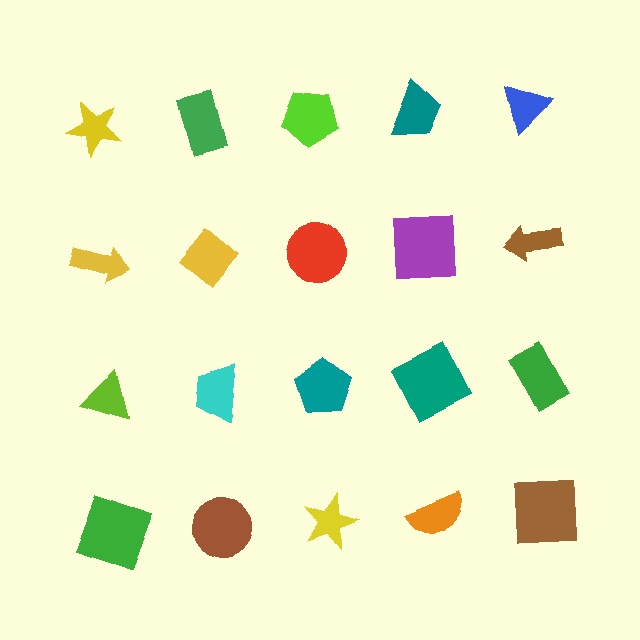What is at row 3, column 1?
A lime triangle.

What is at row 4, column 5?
A brown square.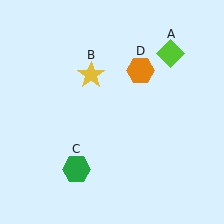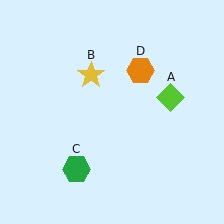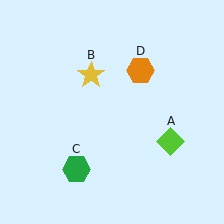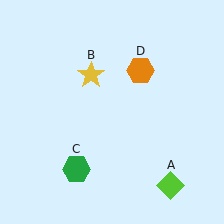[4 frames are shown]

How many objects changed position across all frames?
1 object changed position: lime diamond (object A).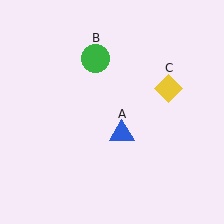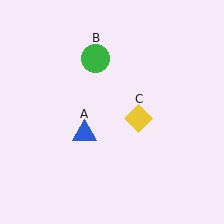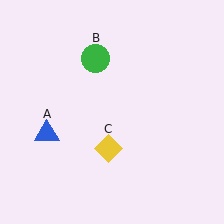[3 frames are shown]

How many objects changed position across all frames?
2 objects changed position: blue triangle (object A), yellow diamond (object C).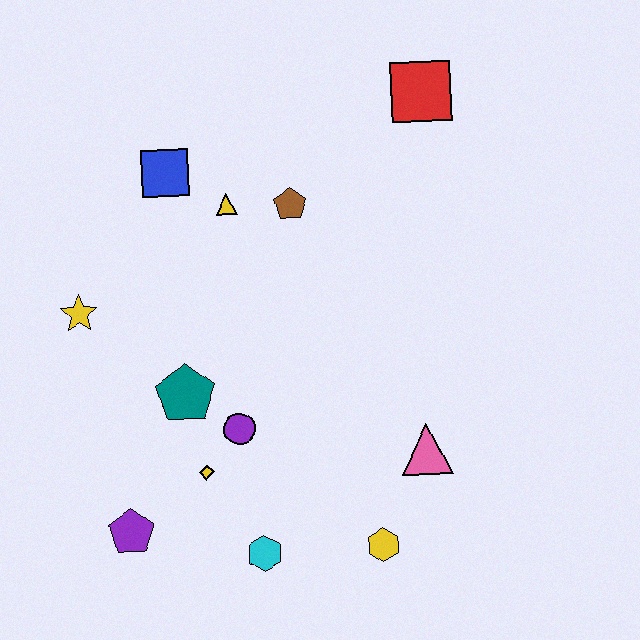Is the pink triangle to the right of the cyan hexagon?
Yes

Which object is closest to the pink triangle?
The yellow hexagon is closest to the pink triangle.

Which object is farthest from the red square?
The purple pentagon is farthest from the red square.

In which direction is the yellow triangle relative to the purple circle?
The yellow triangle is above the purple circle.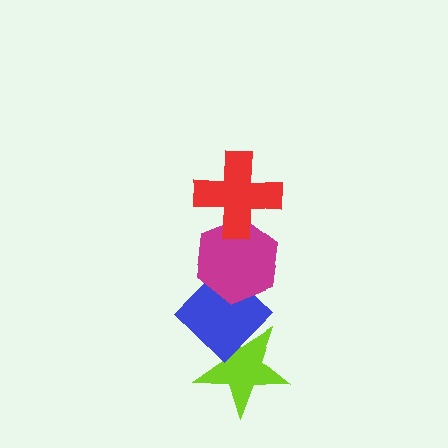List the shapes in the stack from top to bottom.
From top to bottom: the red cross, the magenta hexagon, the blue diamond, the lime star.